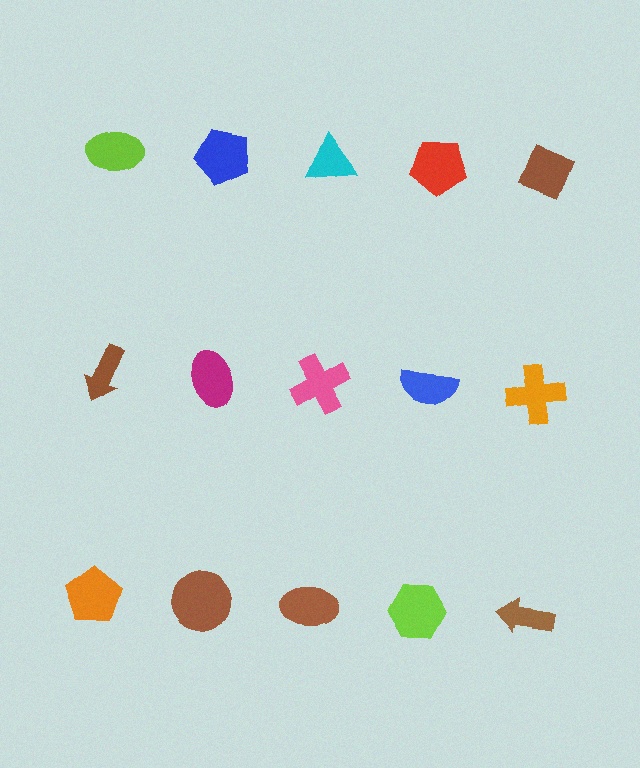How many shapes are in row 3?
5 shapes.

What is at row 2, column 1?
A brown arrow.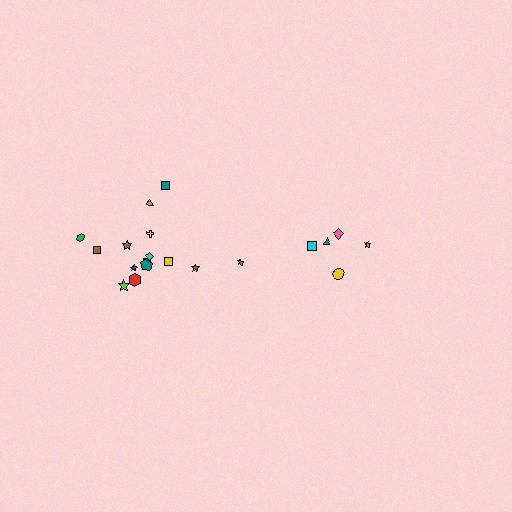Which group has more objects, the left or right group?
The left group.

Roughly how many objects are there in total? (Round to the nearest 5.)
Roughly 20 objects in total.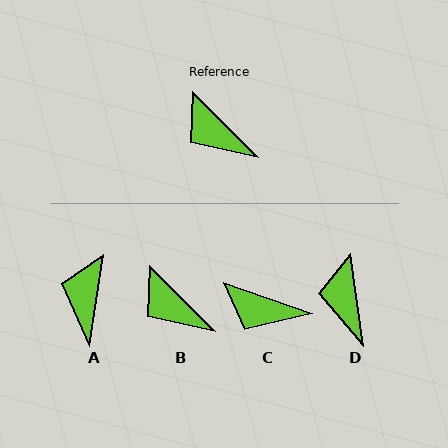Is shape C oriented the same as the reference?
No, it is off by about 26 degrees.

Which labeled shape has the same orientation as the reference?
B.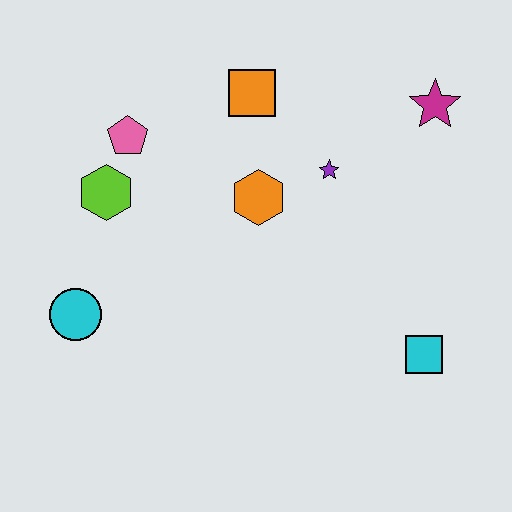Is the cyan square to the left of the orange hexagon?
No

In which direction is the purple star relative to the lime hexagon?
The purple star is to the right of the lime hexagon.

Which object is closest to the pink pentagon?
The lime hexagon is closest to the pink pentagon.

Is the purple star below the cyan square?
No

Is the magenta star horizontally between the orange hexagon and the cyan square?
No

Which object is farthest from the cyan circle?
The magenta star is farthest from the cyan circle.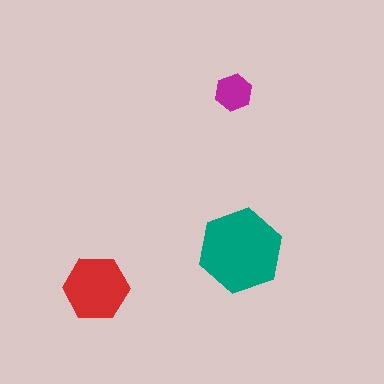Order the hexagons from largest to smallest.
the teal one, the red one, the magenta one.